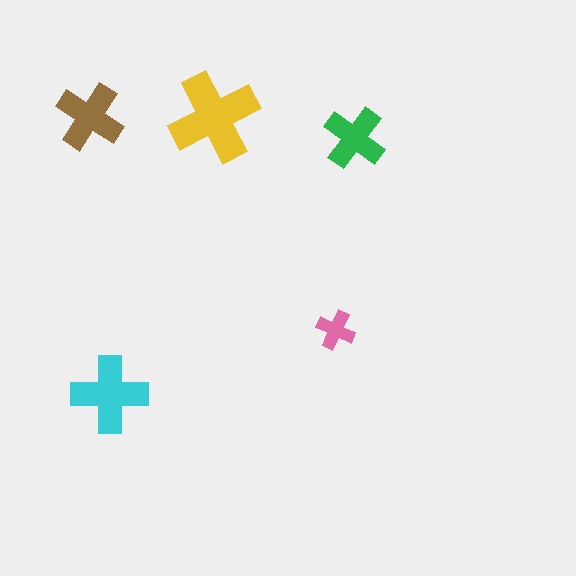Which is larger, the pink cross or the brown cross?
The brown one.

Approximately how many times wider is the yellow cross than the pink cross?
About 2.5 times wider.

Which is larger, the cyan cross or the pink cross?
The cyan one.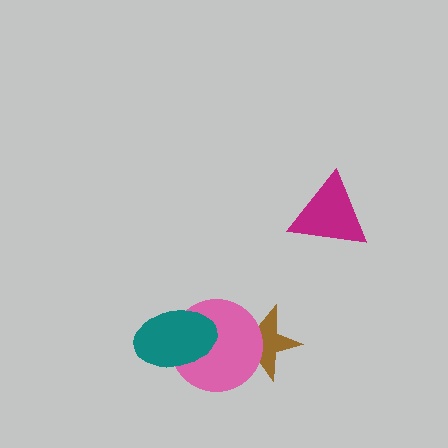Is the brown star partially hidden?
Yes, it is partially covered by another shape.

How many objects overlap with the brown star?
1 object overlaps with the brown star.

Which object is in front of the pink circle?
The teal ellipse is in front of the pink circle.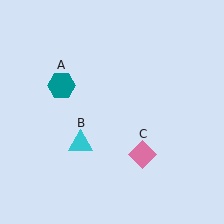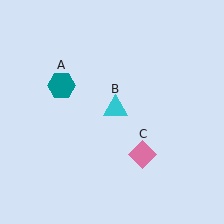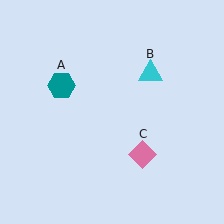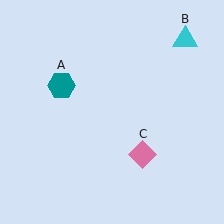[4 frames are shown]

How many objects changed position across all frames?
1 object changed position: cyan triangle (object B).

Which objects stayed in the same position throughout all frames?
Teal hexagon (object A) and pink diamond (object C) remained stationary.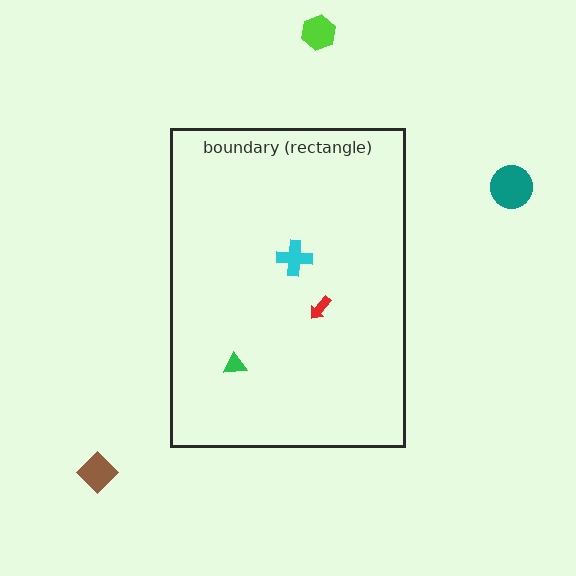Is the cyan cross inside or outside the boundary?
Inside.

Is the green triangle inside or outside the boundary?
Inside.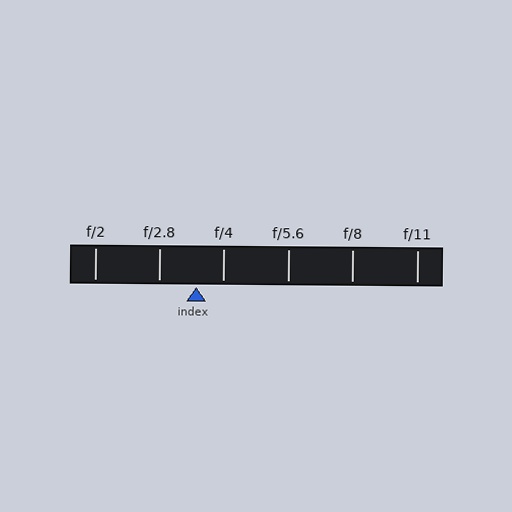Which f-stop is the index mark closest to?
The index mark is closest to f/4.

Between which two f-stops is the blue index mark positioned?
The index mark is between f/2.8 and f/4.